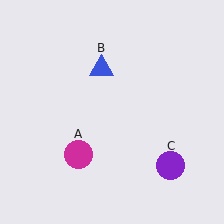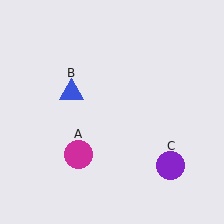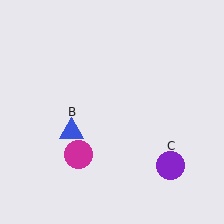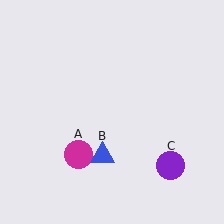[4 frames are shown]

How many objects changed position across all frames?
1 object changed position: blue triangle (object B).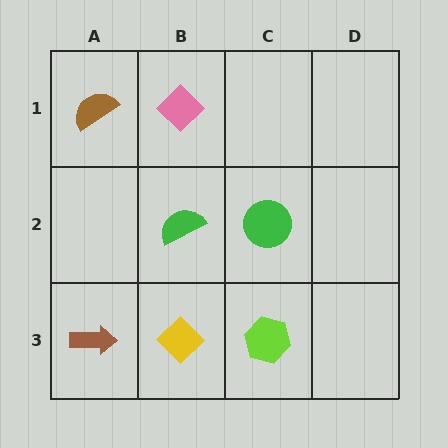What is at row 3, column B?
A yellow diamond.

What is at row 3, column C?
A lime hexagon.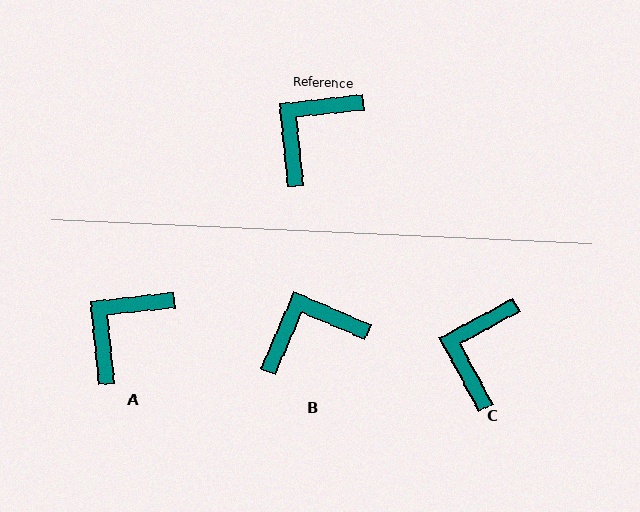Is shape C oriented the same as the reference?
No, it is off by about 22 degrees.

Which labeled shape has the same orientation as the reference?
A.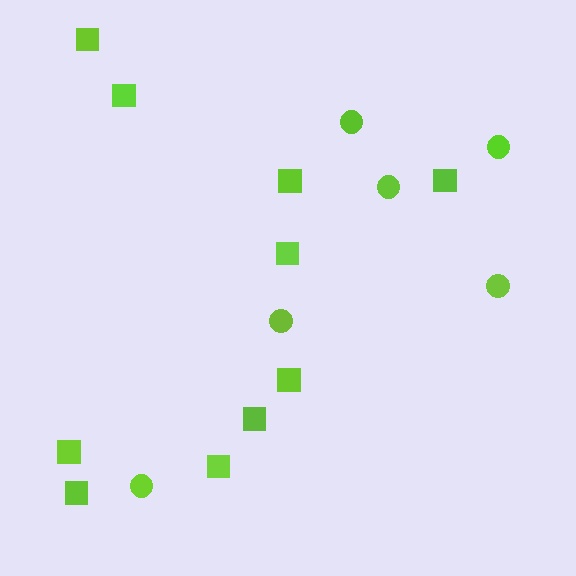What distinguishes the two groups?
There are 2 groups: one group of squares (10) and one group of circles (6).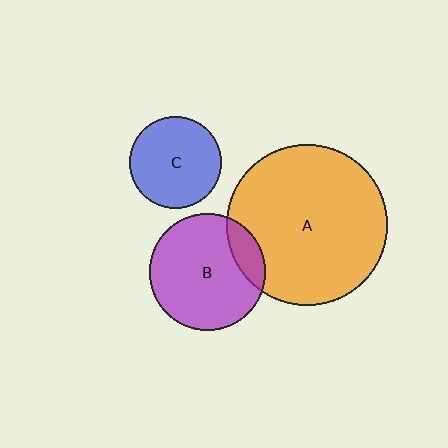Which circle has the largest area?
Circle A (orange).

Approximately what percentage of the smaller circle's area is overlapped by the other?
Approximately 15%.